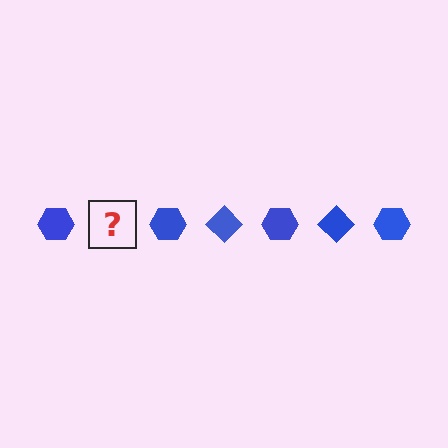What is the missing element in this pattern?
The missing element is a blue diamond.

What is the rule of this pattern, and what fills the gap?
The rule is that the pattern cycles through hexagon, diamond shapes in blue. The gap should be filled with a blue diamond.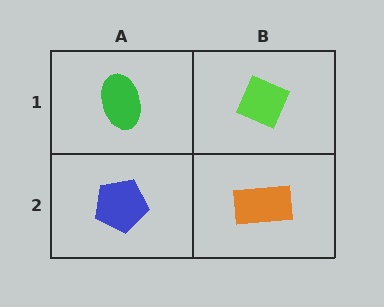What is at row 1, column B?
A lime diamond.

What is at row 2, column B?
An orange rectangle.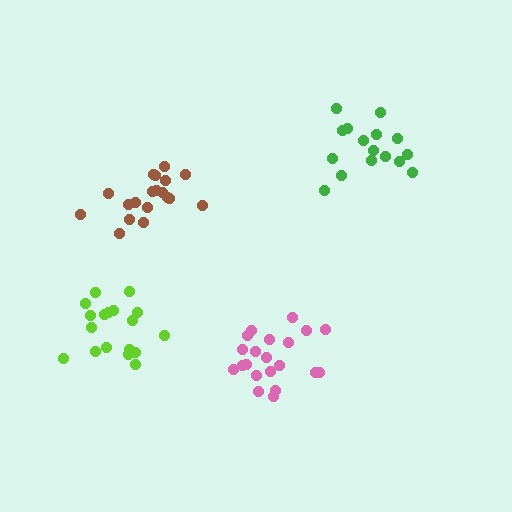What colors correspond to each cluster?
The clusters are colored: pink, brown, lime, green.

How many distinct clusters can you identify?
There are 4 distinct clusters.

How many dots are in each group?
Group 1: 21 dots, Group 2: 19 dots, Group 3: 18 dots, Group 4: 16 dots (74 total).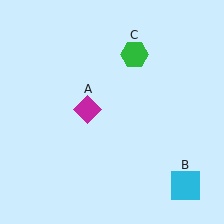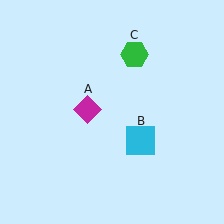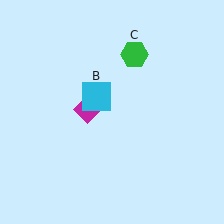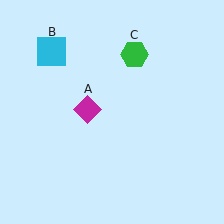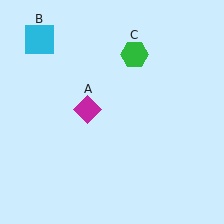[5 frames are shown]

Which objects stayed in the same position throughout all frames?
Magenta diamond (object A) and green hexagon (object C) remained stationary.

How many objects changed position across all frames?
1 object changed position: cyan square (object B).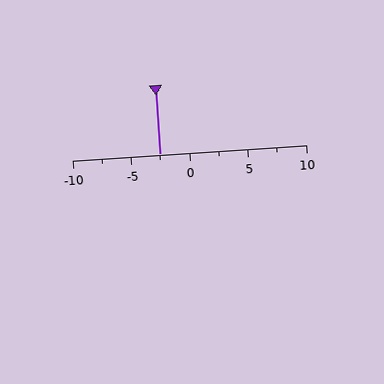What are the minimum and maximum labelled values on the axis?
The axis runs from -10 to 10.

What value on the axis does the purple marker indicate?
The marker indicates approximately -2.5.